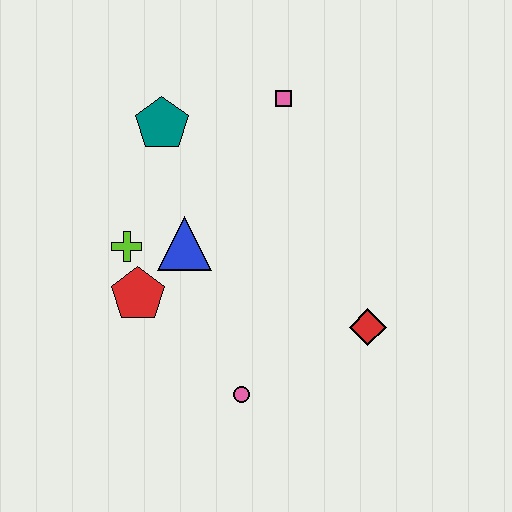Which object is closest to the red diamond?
The pink circle is closest to the red diamond.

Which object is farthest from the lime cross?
The red diamond is farthest from the lime cross.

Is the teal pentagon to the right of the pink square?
No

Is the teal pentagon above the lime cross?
Yes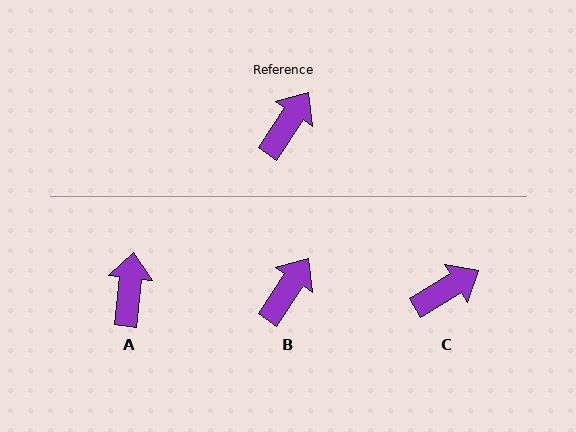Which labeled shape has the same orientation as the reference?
B.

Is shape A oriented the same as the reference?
No, it is off by about 28 degrees.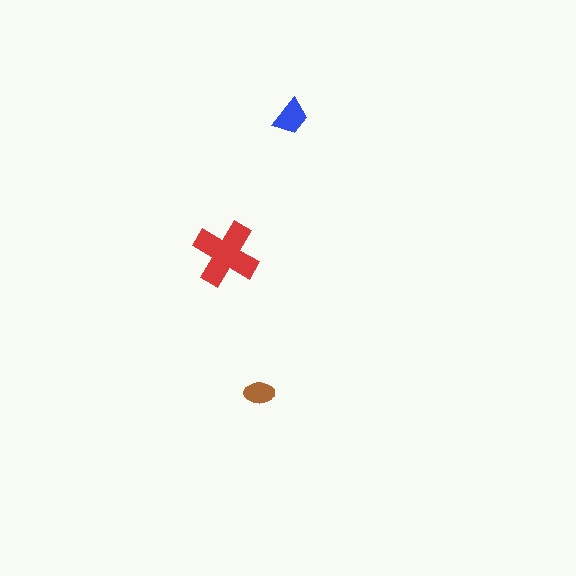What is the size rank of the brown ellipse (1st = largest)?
3rd.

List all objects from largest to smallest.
The red cross, the blue trapezoid, the brown ellipse.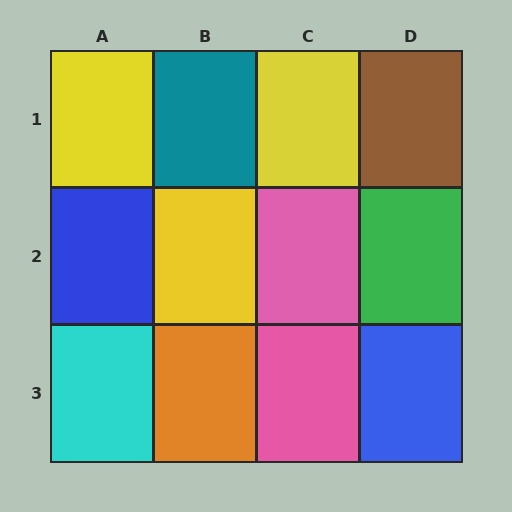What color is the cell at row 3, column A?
Cyan.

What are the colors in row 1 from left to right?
Yellow, teal, yellow, brown.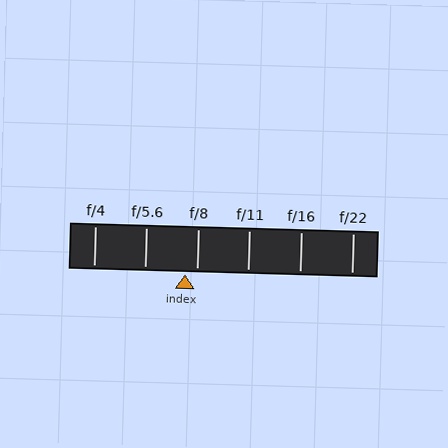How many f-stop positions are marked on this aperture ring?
There are 6 f-stop positions marked.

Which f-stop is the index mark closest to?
The index mark is closest to f/8.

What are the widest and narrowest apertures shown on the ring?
The widest aperture shown is f/4 and the narrowest is f/22.